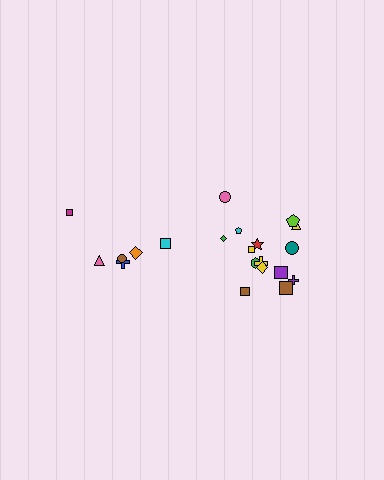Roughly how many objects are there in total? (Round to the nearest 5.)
Roughly 20 objects in total.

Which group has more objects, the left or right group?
The right group.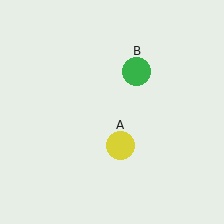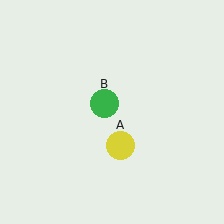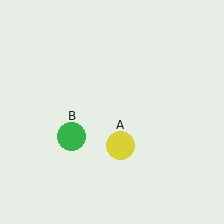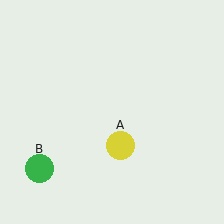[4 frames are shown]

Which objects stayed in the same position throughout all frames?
Yellow circle (object A) remained stationary.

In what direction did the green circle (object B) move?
The green circle (object B) moved down and to the left.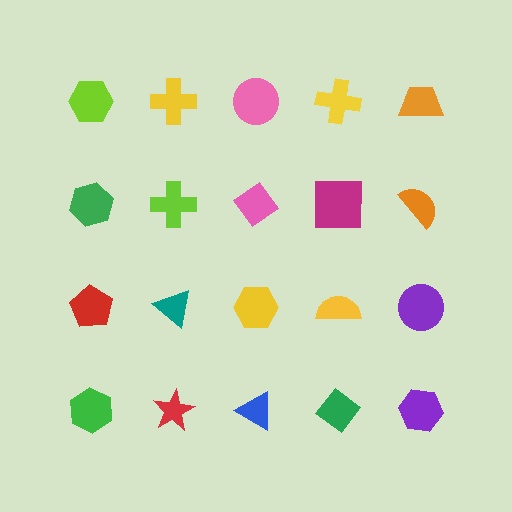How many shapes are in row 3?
5 shapes.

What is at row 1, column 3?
A pink circle.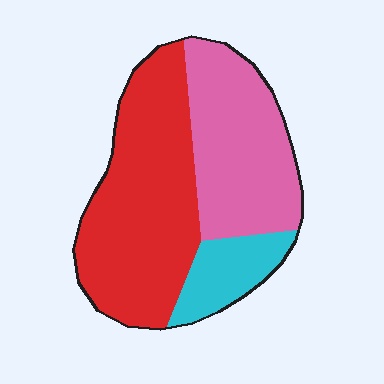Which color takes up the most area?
Red, at roughly 50%.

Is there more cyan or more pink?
Pink.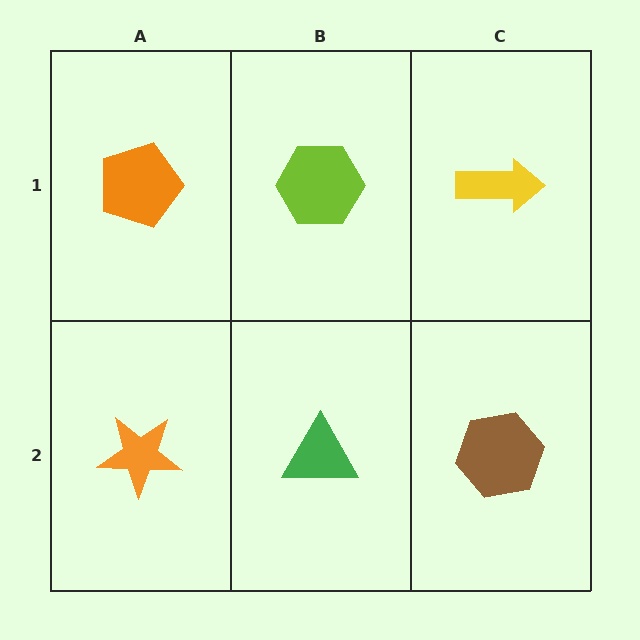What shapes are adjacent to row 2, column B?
A lime hexagon (row 1, column B), an orange star (row 2, column A), a brown hexagon (row 2, column C).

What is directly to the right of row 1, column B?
A yellow arrow.